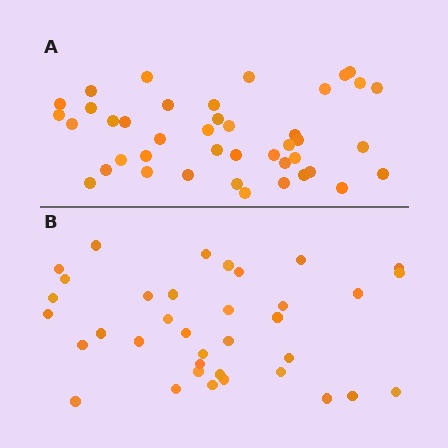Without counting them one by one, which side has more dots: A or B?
Region A (the top region) has more dots.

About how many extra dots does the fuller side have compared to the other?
Region A has about 6 more dots than region B.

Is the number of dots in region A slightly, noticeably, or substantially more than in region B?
Region A has only slightly more — the two regions are fairly close. The ratio is roughly 1.2 to 1.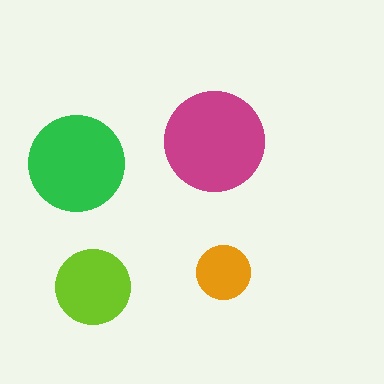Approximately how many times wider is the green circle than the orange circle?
About 2 times wider.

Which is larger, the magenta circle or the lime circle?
The magenta one.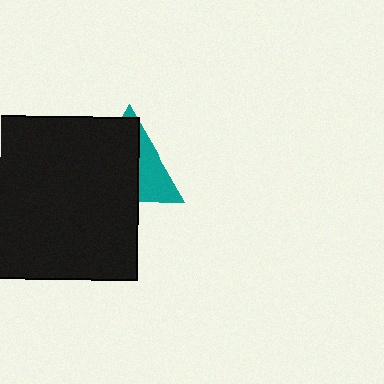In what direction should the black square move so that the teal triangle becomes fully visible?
The black square should move left. That is the shortest direction to clear the overlap and leave the teal triangle fully visible.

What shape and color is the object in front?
The object in front is a black square.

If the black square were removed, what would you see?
You would see the complete teal triangle.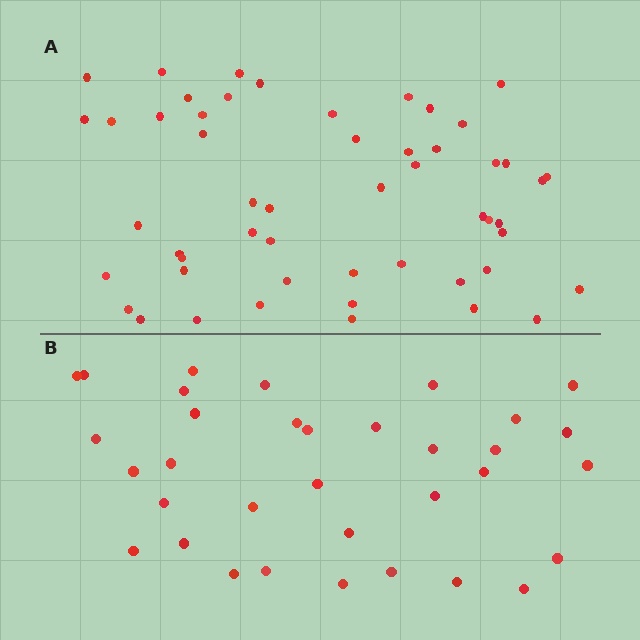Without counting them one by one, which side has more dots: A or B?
Region A (the top region) has more dots.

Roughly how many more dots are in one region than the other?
Region A has approximately 20 more dots than region B.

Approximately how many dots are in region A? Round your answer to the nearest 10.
About 50 dots. (The exact count is 52, which rounds to 50.)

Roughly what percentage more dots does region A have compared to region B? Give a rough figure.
About 55% more.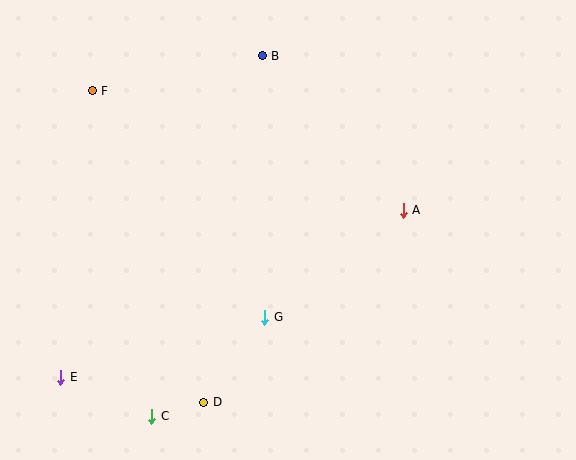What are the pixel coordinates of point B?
Point B is at (262, 56).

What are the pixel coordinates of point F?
Point F is at (92, 91).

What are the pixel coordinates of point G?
Point G is at (265, 317).